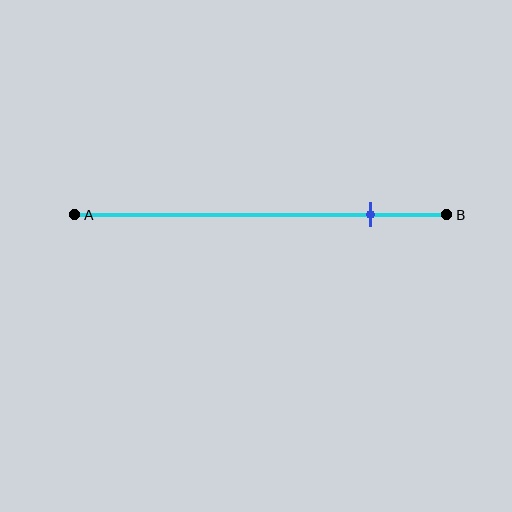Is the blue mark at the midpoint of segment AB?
No, the mark is at about 80% from A, not at the 50% midpoint.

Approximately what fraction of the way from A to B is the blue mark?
The blue mark is approximately 80% of the way from A to B.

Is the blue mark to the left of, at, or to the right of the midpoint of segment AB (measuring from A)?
The blue mark is to the right of the midpoint of segment AB.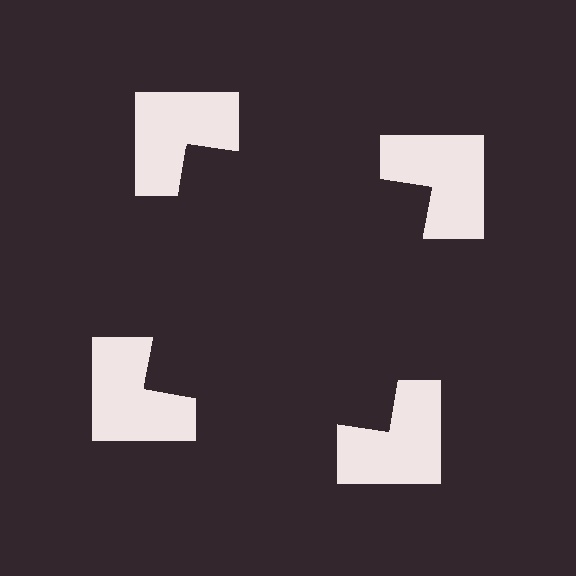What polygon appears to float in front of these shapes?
An illusory square — its edges are inferred from the aligned wedge cuts in the notched squares, not physically drawn.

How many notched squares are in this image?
There are 4 — one at each vertex of the illusory square.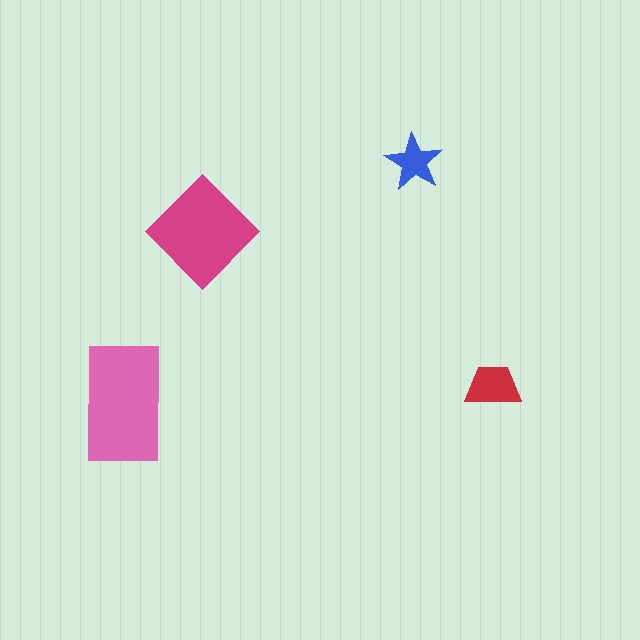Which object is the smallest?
The blue star.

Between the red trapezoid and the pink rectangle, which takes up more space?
The pink rectangle.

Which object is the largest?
The pink rectangle.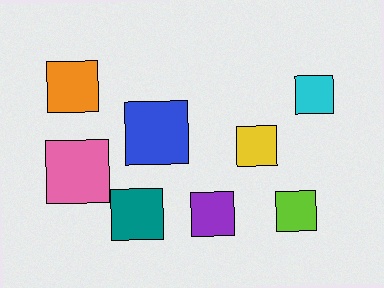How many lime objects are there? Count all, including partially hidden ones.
There is 1 lime object.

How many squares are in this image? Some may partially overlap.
There are 8 squares.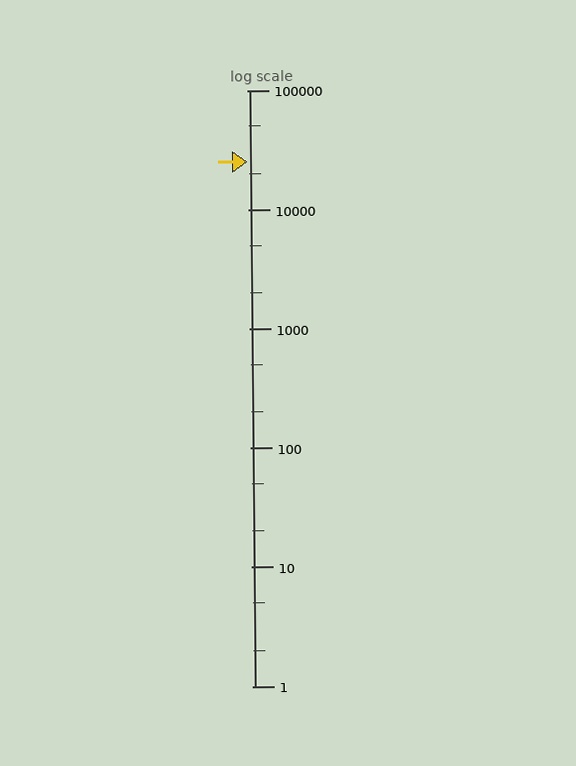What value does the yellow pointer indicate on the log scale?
The pointer indicates approximately 25000.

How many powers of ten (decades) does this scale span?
The scale spans 5 decades, from 1 to 100000.